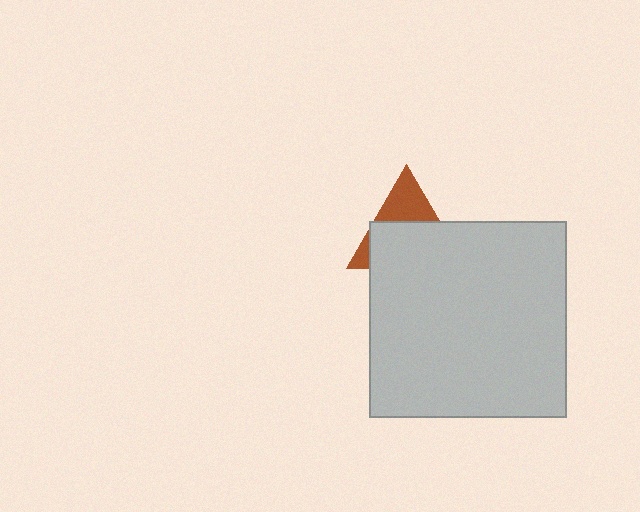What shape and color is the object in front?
The object in front is a light gray square.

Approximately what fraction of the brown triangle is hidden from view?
Roughly 62% of the brown triangle is hidden behind the light gray square.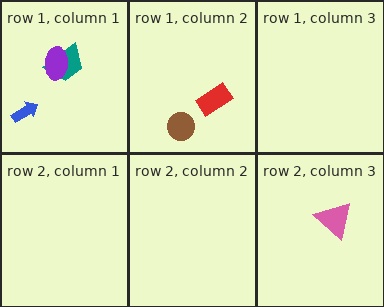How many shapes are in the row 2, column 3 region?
1.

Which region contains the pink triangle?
The row 2, column 3 region.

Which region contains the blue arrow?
The row 1, column 1 region.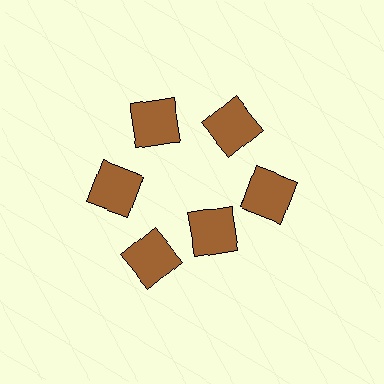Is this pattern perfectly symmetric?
No. The 6 brown squares are arranged in a ring, but one element near the 5 o'clock position is pulled inward toward the center, breaking the 6-fold rotational symmetry.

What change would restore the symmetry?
The symmetry would be restored by moving it outward, back onto the ring so that all 6 squares sit at equal angles and equal distance from the center.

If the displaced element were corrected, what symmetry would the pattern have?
It would have 6-fold rotational symmetry — the pattern would map onto itself every 60 degrees.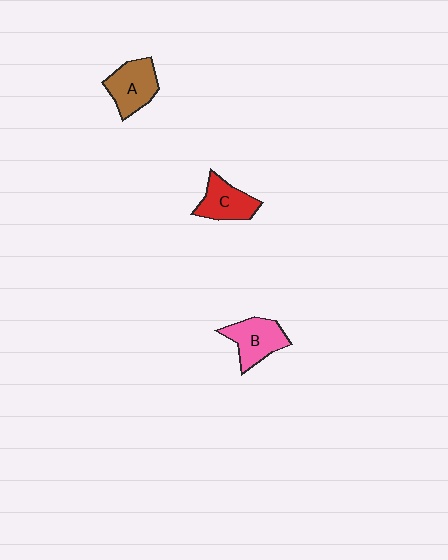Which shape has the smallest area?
Shape C (red).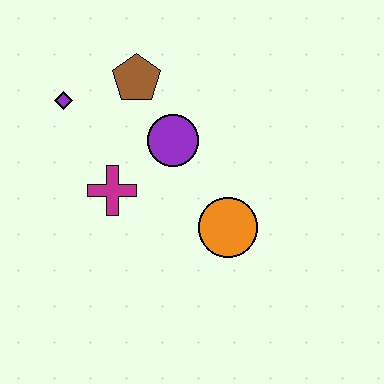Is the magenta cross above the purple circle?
No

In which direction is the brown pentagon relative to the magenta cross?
The brown pentagon is above the magenta cross.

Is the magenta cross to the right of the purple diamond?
Yes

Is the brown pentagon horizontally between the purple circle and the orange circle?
No